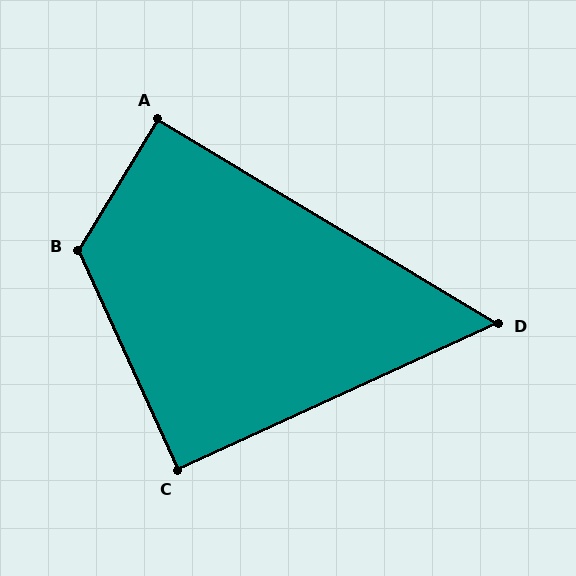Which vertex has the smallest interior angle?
D, at approximately 56 degrees.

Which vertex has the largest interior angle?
B, at approximately 124 degrees.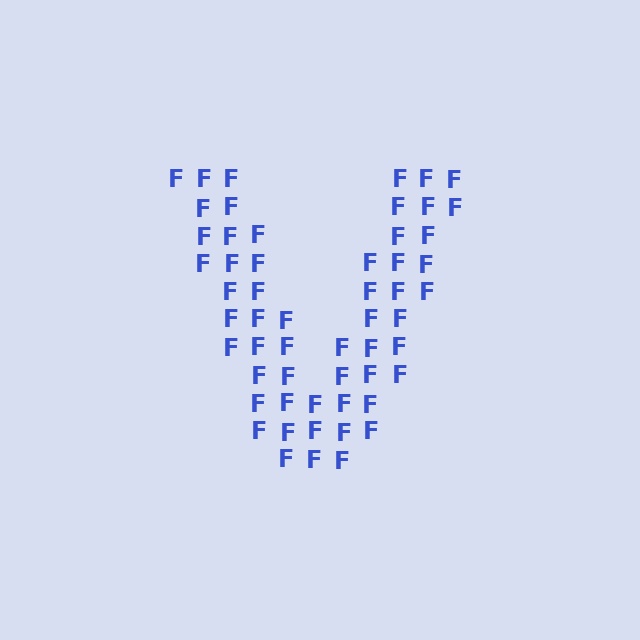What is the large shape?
The large shape is the letter V.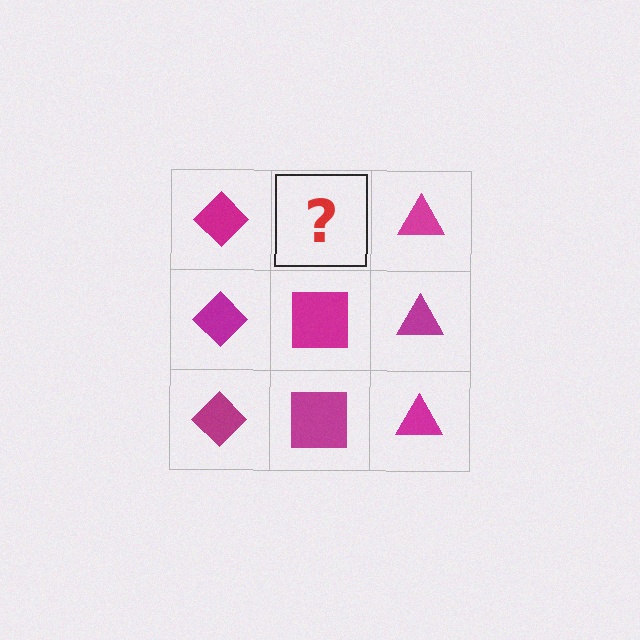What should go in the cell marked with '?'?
The missing cell should contain a magenta square.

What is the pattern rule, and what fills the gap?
The rule is that each column has a consistent shape. The gap should be filled with a magenta square.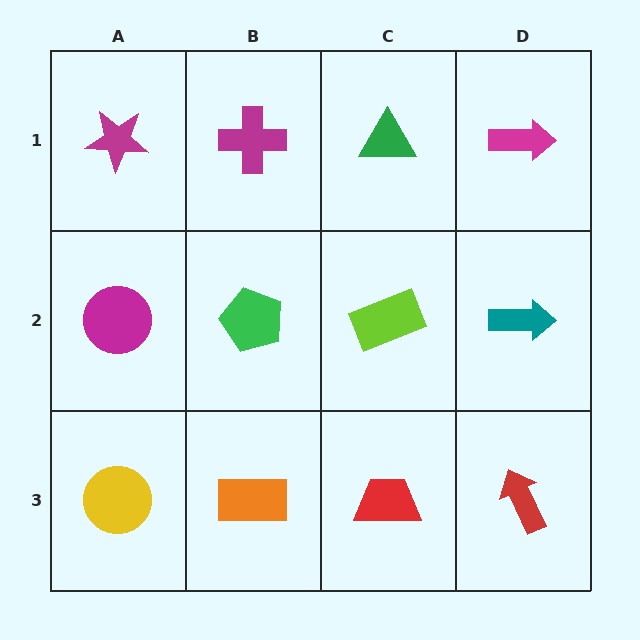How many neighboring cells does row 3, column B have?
3.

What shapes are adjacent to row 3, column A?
A magenta circle (row 2, column A), an orange rectangle (row 3, column B).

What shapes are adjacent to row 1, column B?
A green pentagon (row 2, column B), a magenta star (row 1, column A), a green triangle (row 1, column C).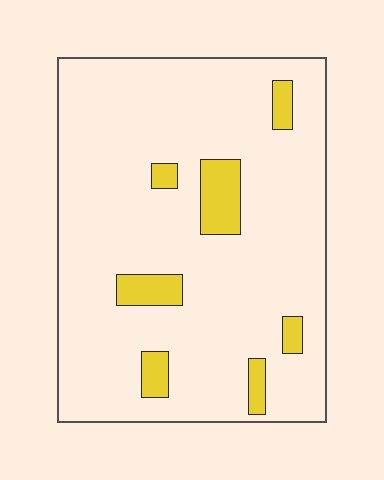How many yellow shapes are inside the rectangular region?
7.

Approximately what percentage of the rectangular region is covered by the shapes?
Approximately 10%.